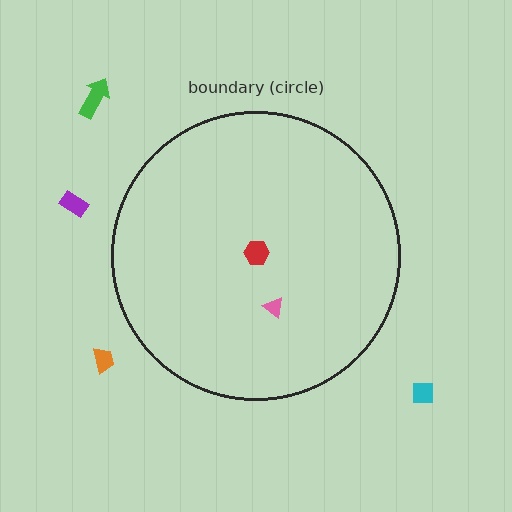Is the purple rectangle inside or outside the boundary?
Outside.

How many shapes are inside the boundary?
2 inside, 4 outside.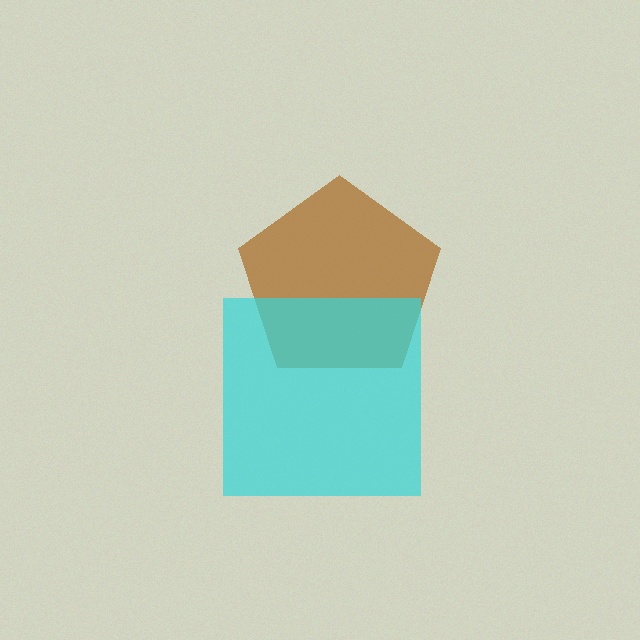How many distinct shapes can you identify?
There are 2 distinct shapes: a brown pentagon, a cyan square.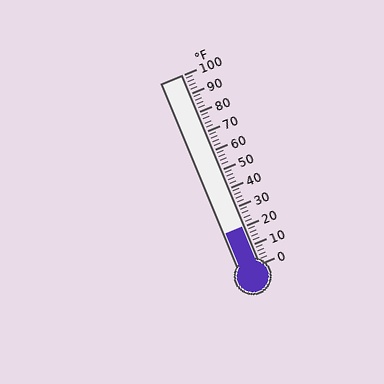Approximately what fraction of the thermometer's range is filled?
The thermometer is filled to approximately 20% of its range.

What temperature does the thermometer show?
The thermometer shows approximately 20°F.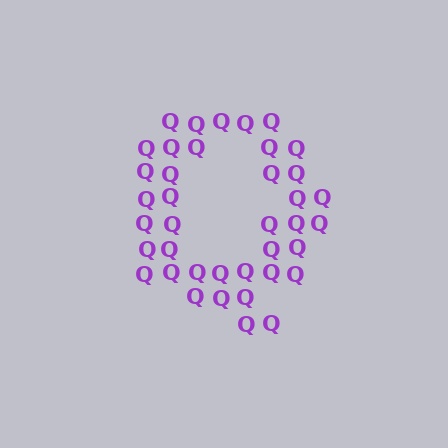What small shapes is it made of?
It is made of small letter Q's.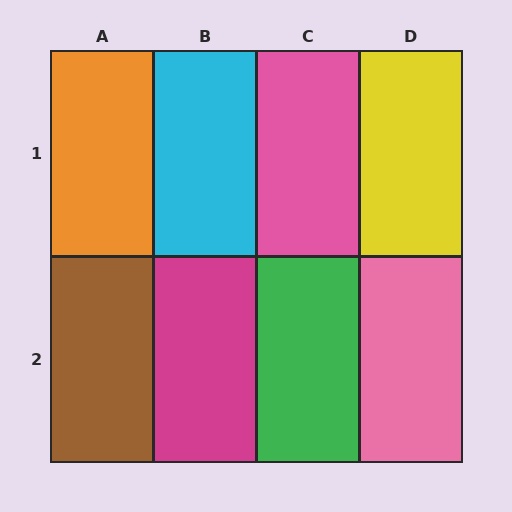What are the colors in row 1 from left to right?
Orange, cyan, pink, yellow.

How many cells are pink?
2 cells are pink.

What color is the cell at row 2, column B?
Magenta.